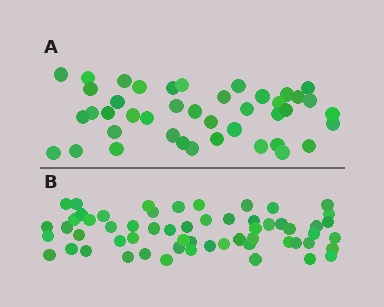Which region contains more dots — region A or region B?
Region B (the bottom region) has more dots.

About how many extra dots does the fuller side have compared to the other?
Region B has approximately 15 more dots than region A.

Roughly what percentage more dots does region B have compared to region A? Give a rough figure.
About 40% more.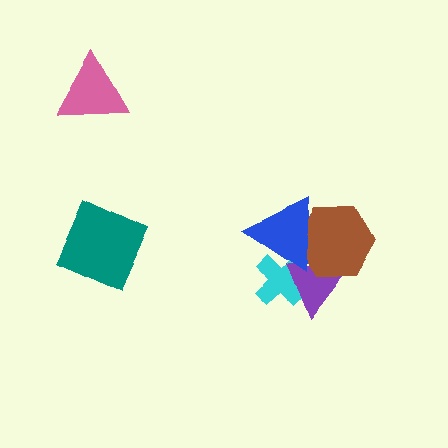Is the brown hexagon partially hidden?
Yes, it is partially covered by another shape.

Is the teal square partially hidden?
No, no other shape covers it.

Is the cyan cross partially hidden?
Yes, it is partially covered by another shape.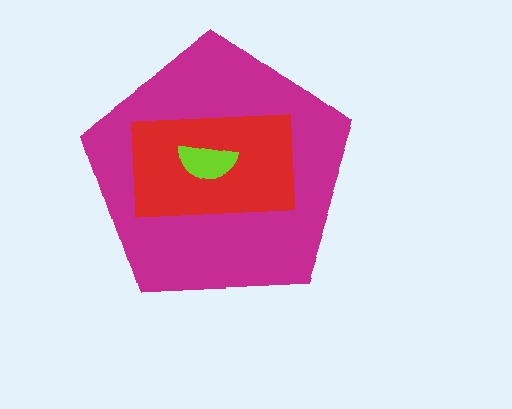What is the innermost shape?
The lime semicircle.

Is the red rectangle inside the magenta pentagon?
Yes.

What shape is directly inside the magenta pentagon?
The red rectangle.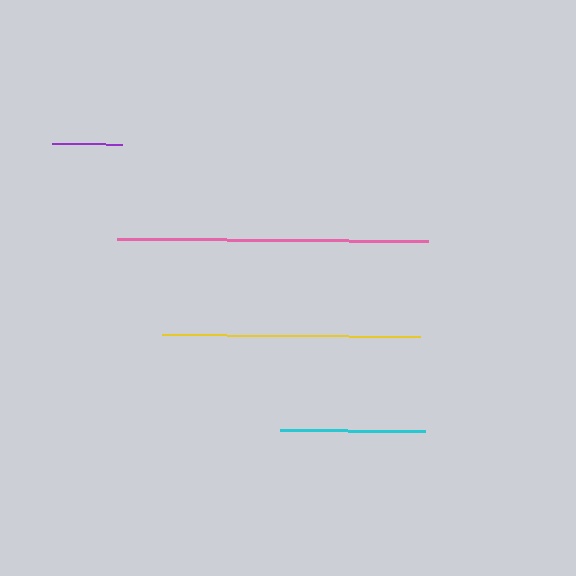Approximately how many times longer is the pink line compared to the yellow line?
The pink line is approximately 1.2 times the length of the yellow line.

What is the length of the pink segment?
The pink segment is approximately 310 pixels long.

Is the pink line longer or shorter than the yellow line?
The pink line is longer than the yellow line.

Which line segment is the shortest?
The purple line is the shortest at approximately 70 pixels.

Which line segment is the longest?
The pink line is the longest at approximately 310 pixels.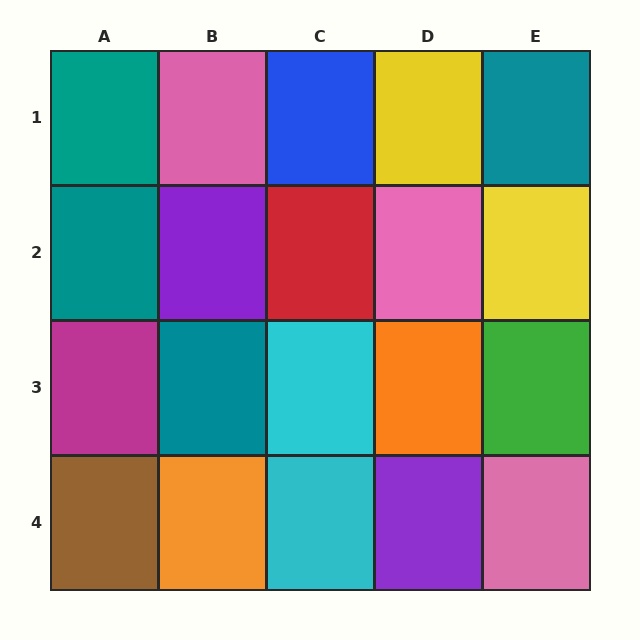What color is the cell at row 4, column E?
Pink.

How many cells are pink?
3 cells are pink.